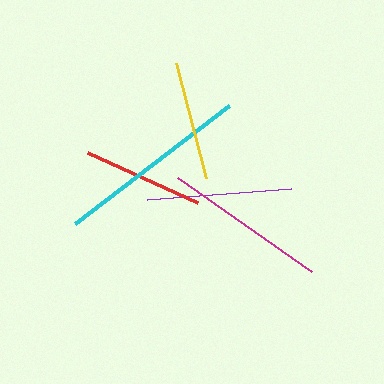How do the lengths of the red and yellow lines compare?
The red and yellow lines are approximately the same length.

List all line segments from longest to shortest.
From longest to shortest: cyan, magenta, purple, red, yellow.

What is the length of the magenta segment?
The magenta segment is approximately 164 pixels long.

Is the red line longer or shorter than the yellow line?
The red line is longer than the yellow line.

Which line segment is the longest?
The cyan line is the longest at approximately 194 pixels.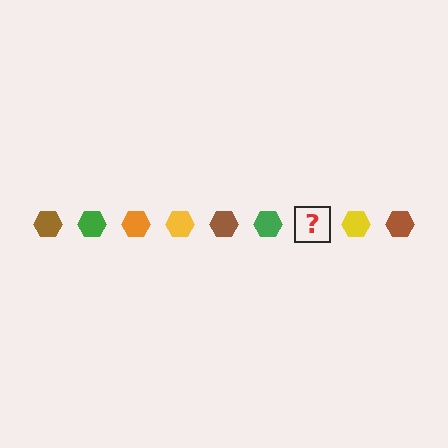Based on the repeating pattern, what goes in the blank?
The blank should be an orange hexagon.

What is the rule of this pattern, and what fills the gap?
The rule is that the pattern cycles through brown, green, orange, yellow hexagons. The gap should be filled with an orange hexagon.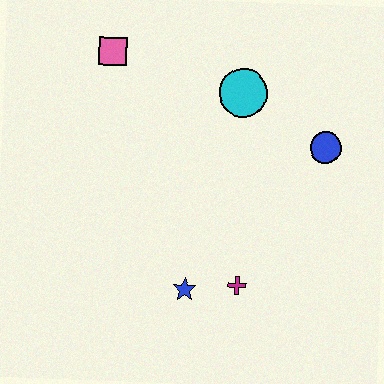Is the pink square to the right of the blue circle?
No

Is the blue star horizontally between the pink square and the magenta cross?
Yes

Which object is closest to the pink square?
The cyan circle is closest to the pink square.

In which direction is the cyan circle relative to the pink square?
The cyan circle is to the right of the pink square.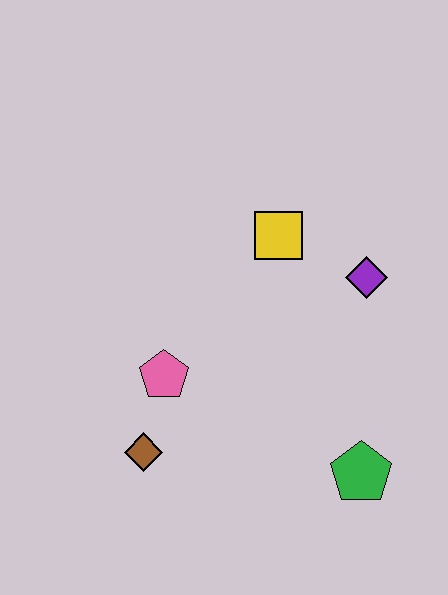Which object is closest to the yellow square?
The purple diamond is closest to the yellow square.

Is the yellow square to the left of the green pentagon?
Yes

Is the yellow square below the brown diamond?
No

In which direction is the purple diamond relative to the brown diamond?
The purple diamond is to the right of the brown diamond.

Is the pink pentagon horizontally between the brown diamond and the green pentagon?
Yes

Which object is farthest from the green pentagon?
The yellow square is farthest from the green pentagon.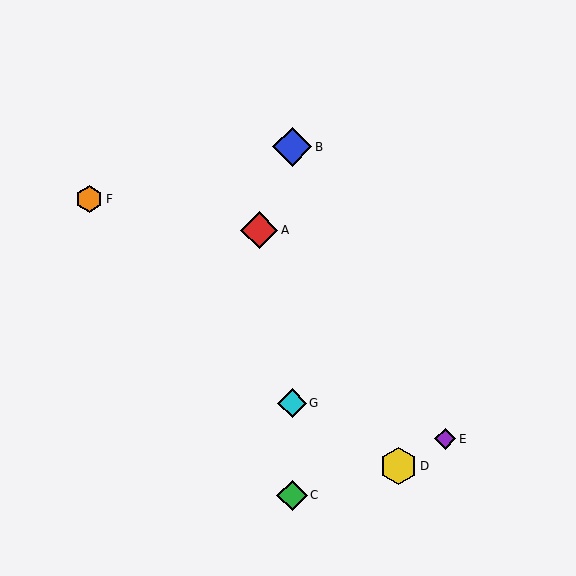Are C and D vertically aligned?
No, C is at x≈292 and D is at x≈398.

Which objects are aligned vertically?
Objects B, C, G are aligned vertically.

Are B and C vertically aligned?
Yes, both are at x≈292.